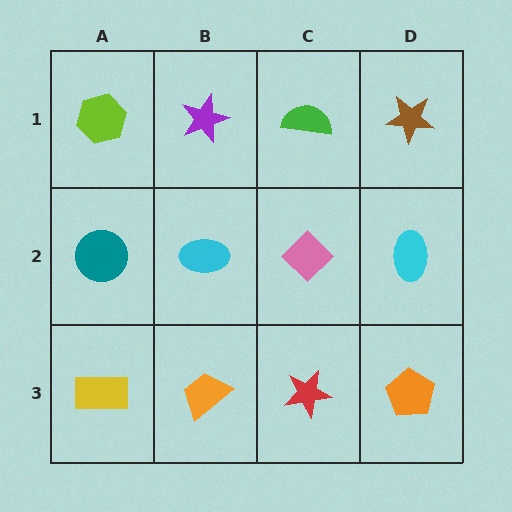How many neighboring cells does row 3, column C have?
3.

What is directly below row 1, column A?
A teal circle.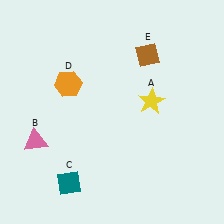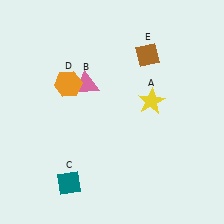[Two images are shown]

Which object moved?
The pink triangle (B) moved up.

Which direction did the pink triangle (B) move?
The pink triangle (B) moved up.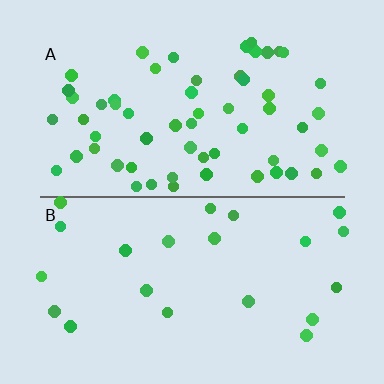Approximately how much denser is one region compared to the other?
Approximately 2.7× — region A over region B.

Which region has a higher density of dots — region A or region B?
A (the top).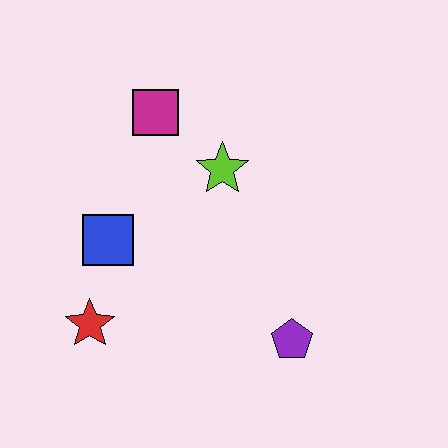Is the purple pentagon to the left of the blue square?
No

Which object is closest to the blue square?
The red star is closest to the blue square.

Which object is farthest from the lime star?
The red star is farthest from the lime star.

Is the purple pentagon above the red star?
No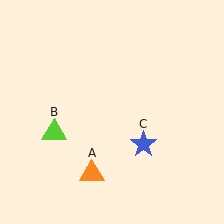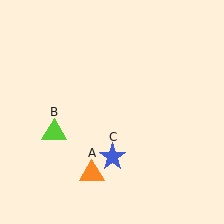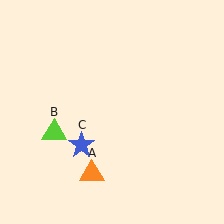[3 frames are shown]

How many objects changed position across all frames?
1 object changed position: blue star (object C).